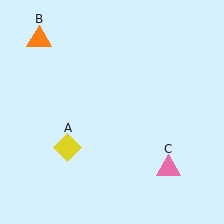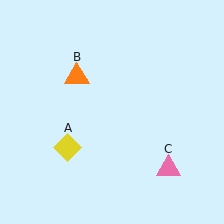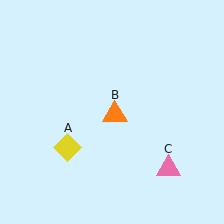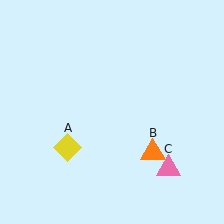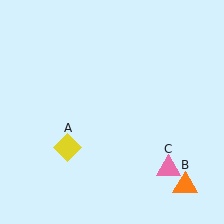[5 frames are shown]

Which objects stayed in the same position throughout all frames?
Yellow diamond (object A) and pink triangle (object C) remained stationary.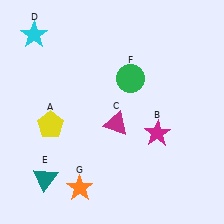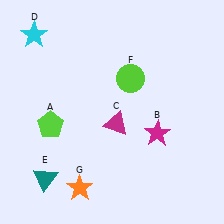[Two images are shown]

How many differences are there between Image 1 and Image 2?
There are 2 differences between the two images.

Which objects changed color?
A changed from yellow to lime. F changed from green to lime.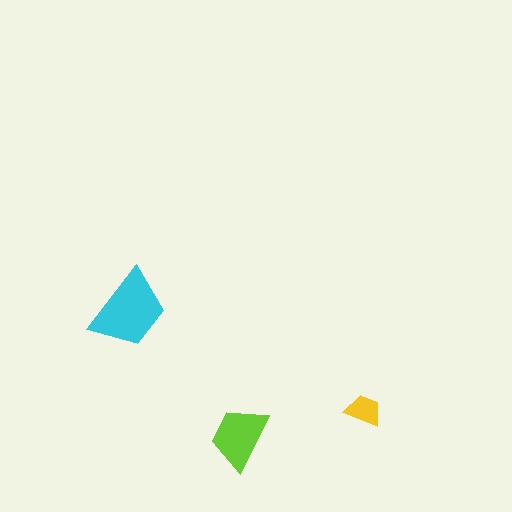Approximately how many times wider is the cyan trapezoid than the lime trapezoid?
About 1.5 times wider.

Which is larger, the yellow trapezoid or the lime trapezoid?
The lime one.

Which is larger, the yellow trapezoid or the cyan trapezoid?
The cyan one.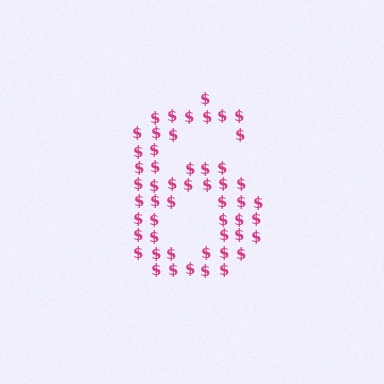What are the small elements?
The small elements are dollar signs.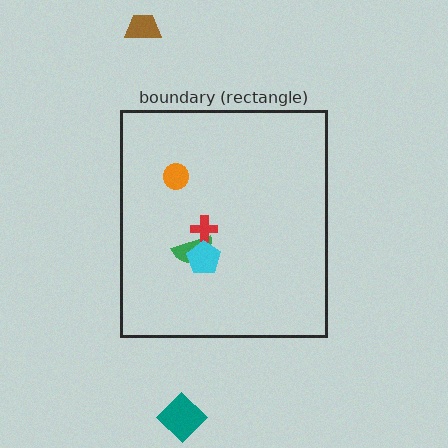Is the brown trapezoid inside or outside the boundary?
Outside.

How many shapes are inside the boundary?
4 inside, 2 outside.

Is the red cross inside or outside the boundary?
Inside.